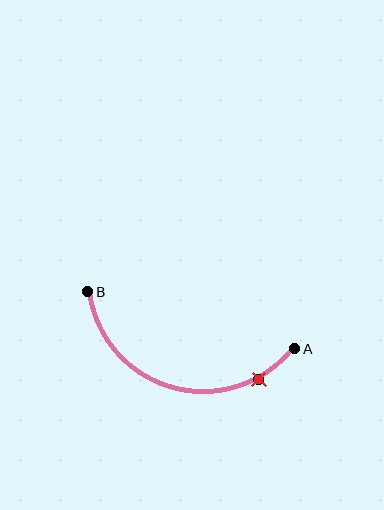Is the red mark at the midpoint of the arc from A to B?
No. The red mark lies on the arc but is closer to endpoint A. The arc midpoint would be at the point on the curve equidistant along the arc from both A and B.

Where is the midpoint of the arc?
The arc midpoint is the point on the curve farthest from the straight line joining A and B. It sits below that line.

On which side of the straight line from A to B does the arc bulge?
The arc bulges below the straight line connecting A and B.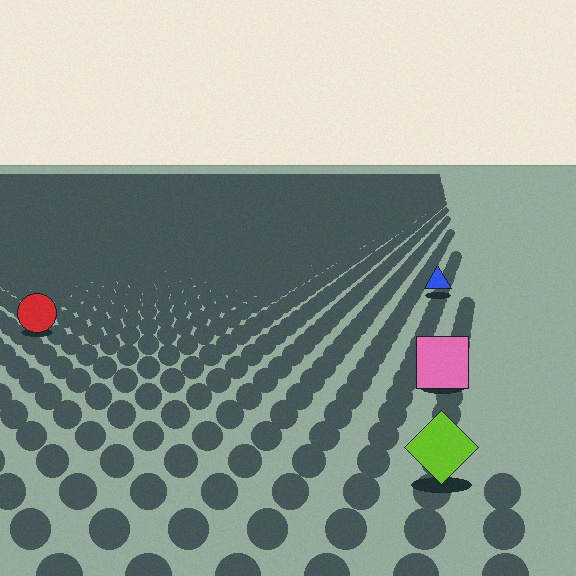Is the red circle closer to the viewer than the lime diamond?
No. The lime diamond is closer — you can tell from the texture gradient: the ground texture is coarser near it.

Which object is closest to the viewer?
The lime diamond is closest. The texture marks near it are larger and more spread out.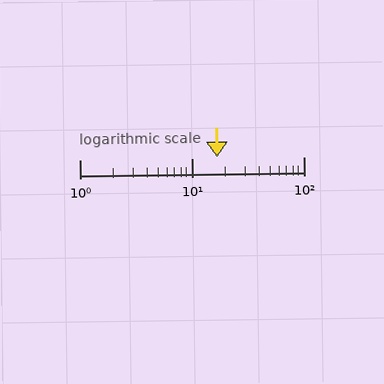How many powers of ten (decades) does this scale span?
The scale spans 2 decades, from 1 to 100.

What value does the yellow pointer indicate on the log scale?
The pointer indicates approximately 17.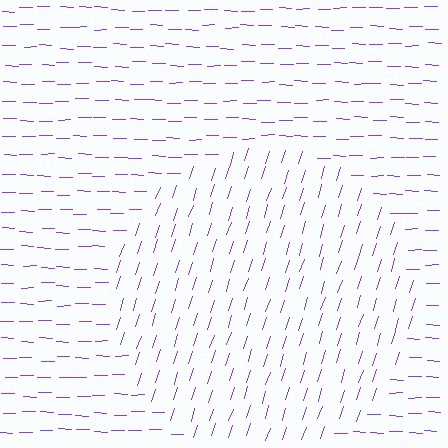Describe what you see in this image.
The image is filled with small purple line segments. A circle region in the image has lines oriented differently from the surrounding lines, creating a visible texture boundary.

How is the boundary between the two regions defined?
The boundary is defined purely by a change in line orientation (approximately 73 degrees difference). All lines are the same color and thickness.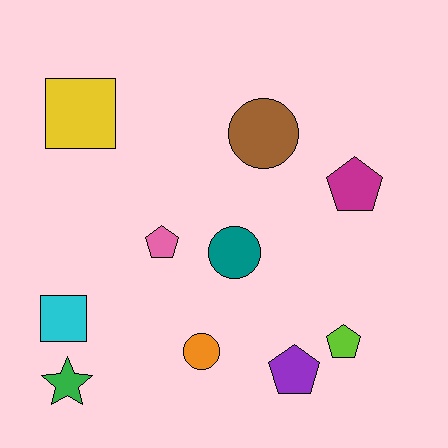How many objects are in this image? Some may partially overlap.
There are 10 objects.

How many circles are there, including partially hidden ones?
There are 3 circles.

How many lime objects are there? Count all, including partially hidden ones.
There is 1 lime object.